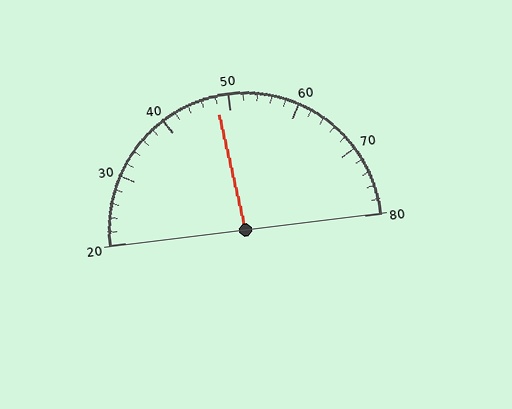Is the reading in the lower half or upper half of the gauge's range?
The reading is in the lower half of the range (20 to 80).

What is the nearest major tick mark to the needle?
The nearest major tick mark is 50.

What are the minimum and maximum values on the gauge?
The gauge ranges from 20 to 80.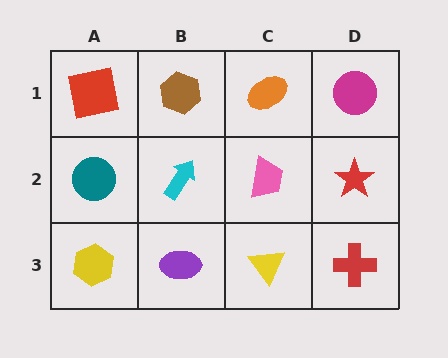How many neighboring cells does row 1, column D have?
2.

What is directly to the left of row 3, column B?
A yellow hexagon.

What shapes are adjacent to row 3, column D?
A red star (row 2, column D), a yellow triangle (row 3, column C).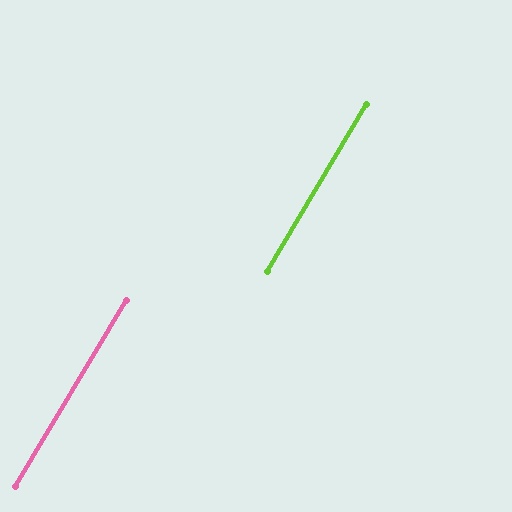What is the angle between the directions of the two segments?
Approximately 0 degrees.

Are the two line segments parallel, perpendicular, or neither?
Parallel — their directions differ by only 0.0°.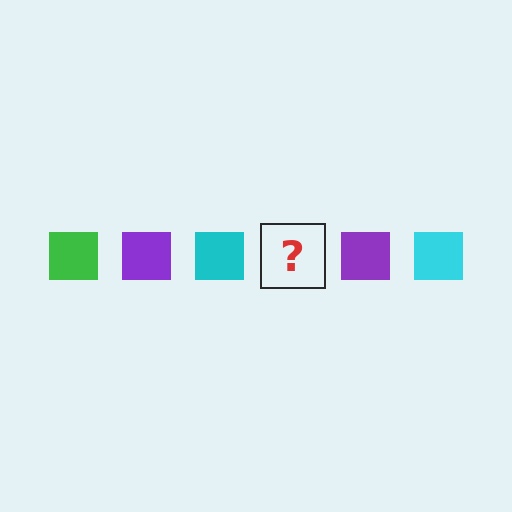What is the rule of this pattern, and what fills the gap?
The rule is that the pattern cycles through green, purple, cyan squares. The gap should be filled with a green square.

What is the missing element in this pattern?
The missing element is a green square.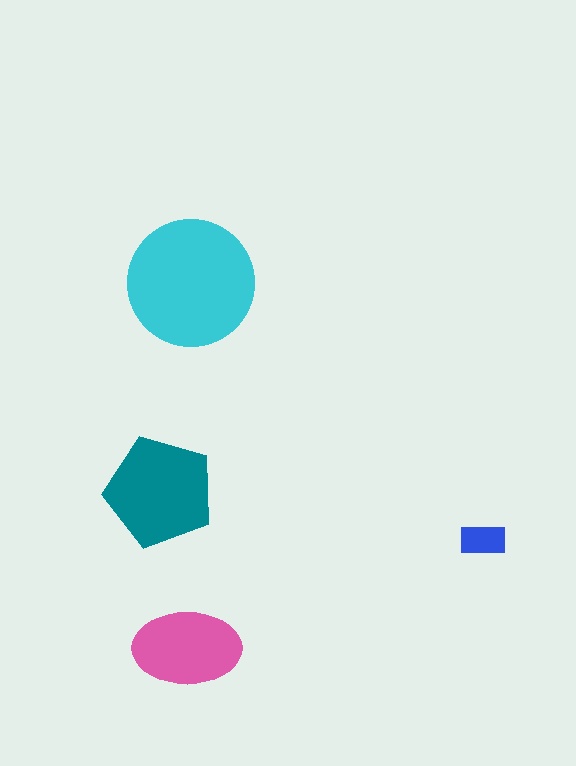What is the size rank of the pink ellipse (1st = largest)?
3rd.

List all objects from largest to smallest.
The cyan circle, the teal pentagon, the pink ellipse, the blue rectangle.